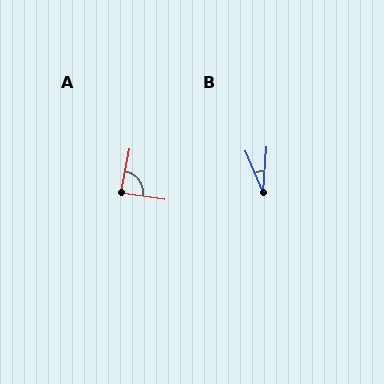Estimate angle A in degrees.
Approximately 87 degrees.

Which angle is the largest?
A, at approximately 87 degrees.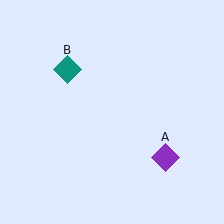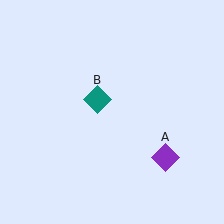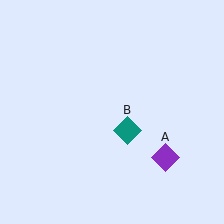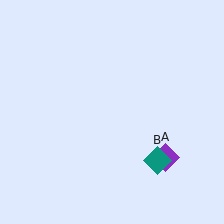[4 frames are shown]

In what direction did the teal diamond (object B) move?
The teal diamond (object B) moved down and to the right.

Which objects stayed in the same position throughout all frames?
Purple diamond (object A) remained stationary.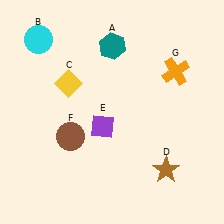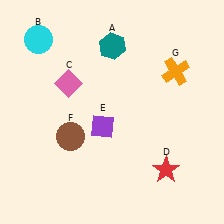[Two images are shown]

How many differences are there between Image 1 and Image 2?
There are 2 differences between the two images.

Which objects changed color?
C changed from yellow to pink. D changed from brown to red.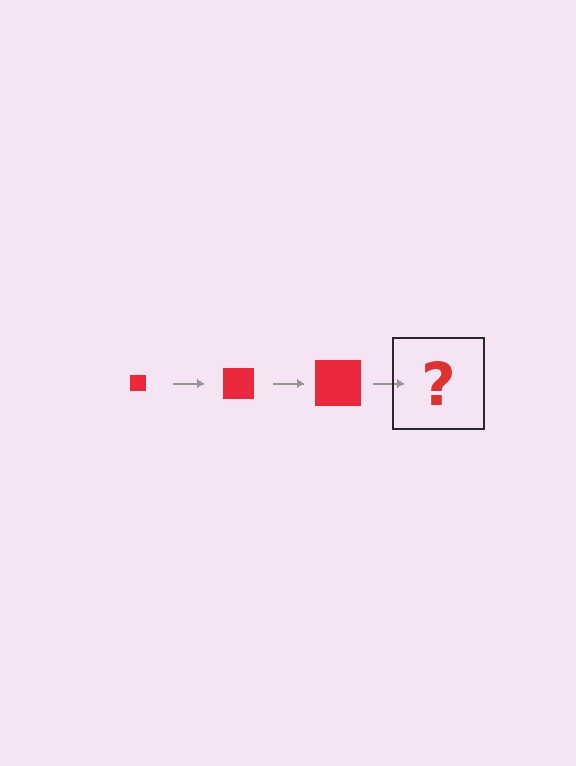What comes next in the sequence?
The next element should be a red square, larger than the previous one.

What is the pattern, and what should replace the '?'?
The pattern is that the square gets progressively larger each step. The '?' should be a red square, larger than the previous one.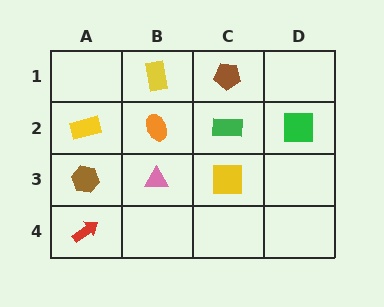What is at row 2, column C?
A green rectangle.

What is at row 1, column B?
A yellow rectangle.